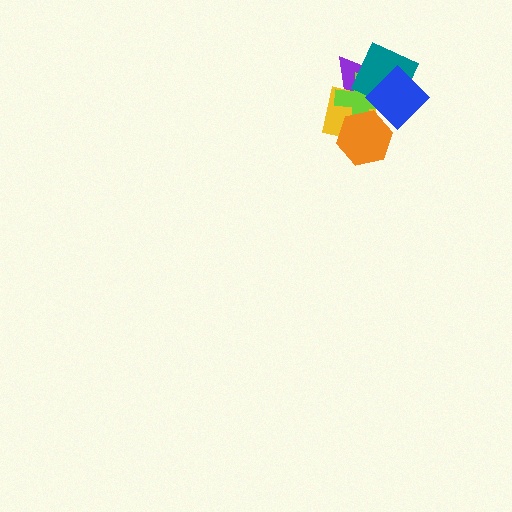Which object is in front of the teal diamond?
The blue diamond is in front of the teal diamond.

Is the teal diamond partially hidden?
Yes, it is partially covered by another shape.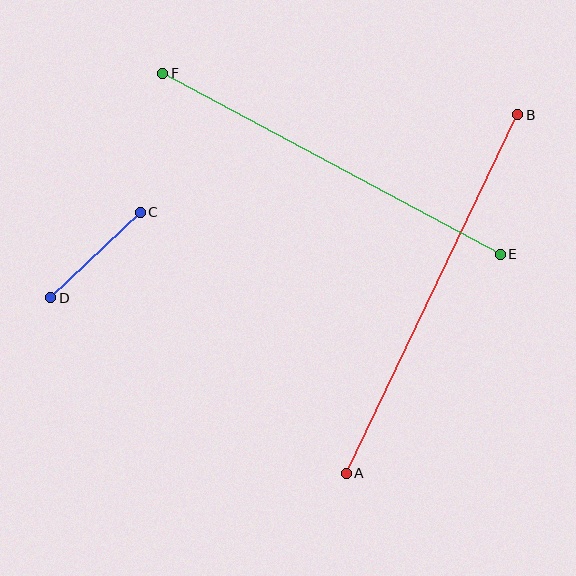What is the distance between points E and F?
The distance is approximately 383 pixels.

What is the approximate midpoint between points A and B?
The midpoint is at approximately (432, 294) pixels.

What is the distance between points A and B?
The distance is approximately 397 pixels.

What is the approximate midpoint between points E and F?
The midpoint is at approximately (331, 164) pixels.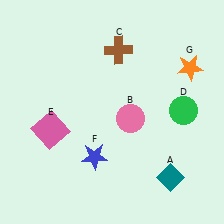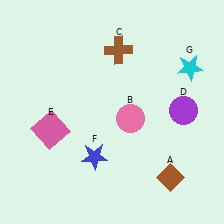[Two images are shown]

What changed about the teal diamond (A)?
In Image 1, A is teal. In Image 2, it changed to brown.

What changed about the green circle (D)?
In Image 1, D is green. In Image 2, it changed to purple.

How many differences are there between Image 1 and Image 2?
There are 3 differences between the two images.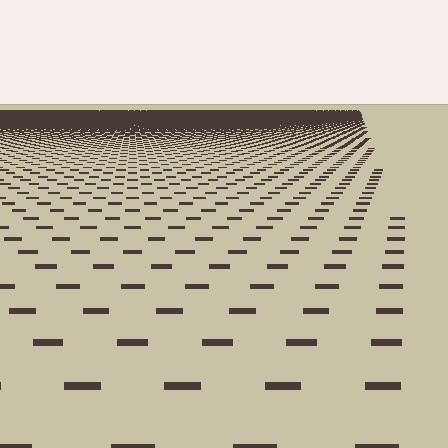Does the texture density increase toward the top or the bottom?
Density increases toward the top.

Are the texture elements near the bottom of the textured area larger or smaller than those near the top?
Larger. Near the bottom, elements are closer to the viewer and appear at a bigger on-screen size.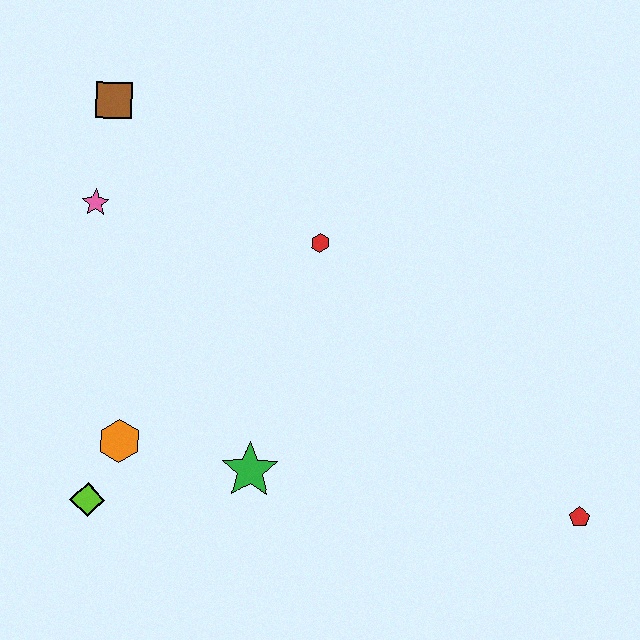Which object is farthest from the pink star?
The red pentagon is farthest from the pink star.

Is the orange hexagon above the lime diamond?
Yes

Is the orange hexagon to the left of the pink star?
No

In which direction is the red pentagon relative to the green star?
The red pentagon is to the right of the green star.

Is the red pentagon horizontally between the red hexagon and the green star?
No